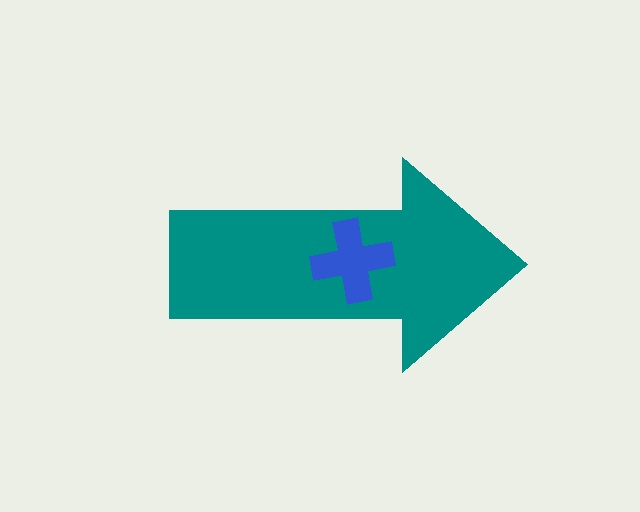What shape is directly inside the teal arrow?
The blue cross.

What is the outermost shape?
The teal arrow.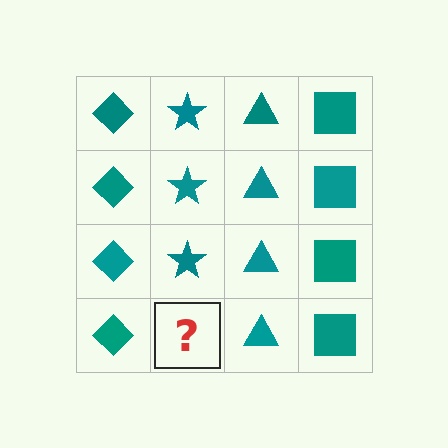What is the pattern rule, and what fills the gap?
The rule is that each column has a consistent shape. The gap should be filled with a teal star.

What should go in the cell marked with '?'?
The missing cell should contain a teal star.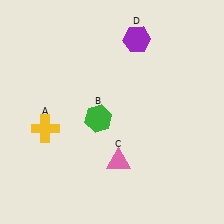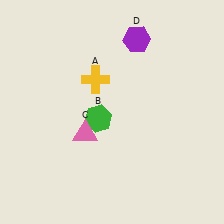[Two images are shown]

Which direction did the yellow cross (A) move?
The yellow cross (A) moved right.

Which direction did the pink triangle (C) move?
The pink triangle (C) moved left.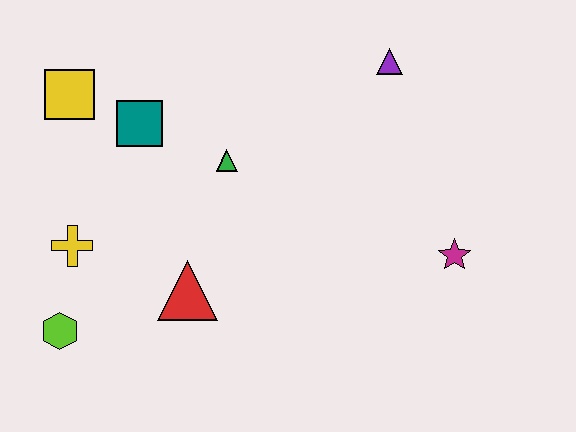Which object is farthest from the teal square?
The magenta star is farthest from the teal square.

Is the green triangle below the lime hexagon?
No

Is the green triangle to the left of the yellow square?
No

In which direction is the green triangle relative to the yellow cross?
The green triangle is to the right of the yellow cross.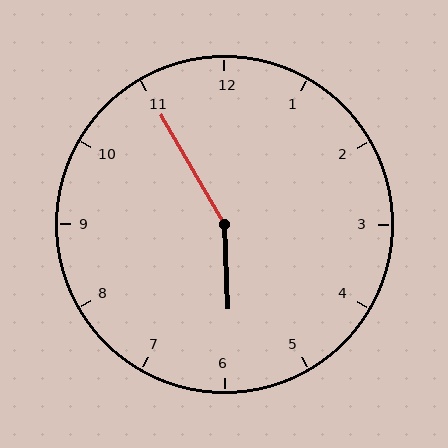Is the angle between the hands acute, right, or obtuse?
It is obtuse.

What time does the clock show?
5:55.